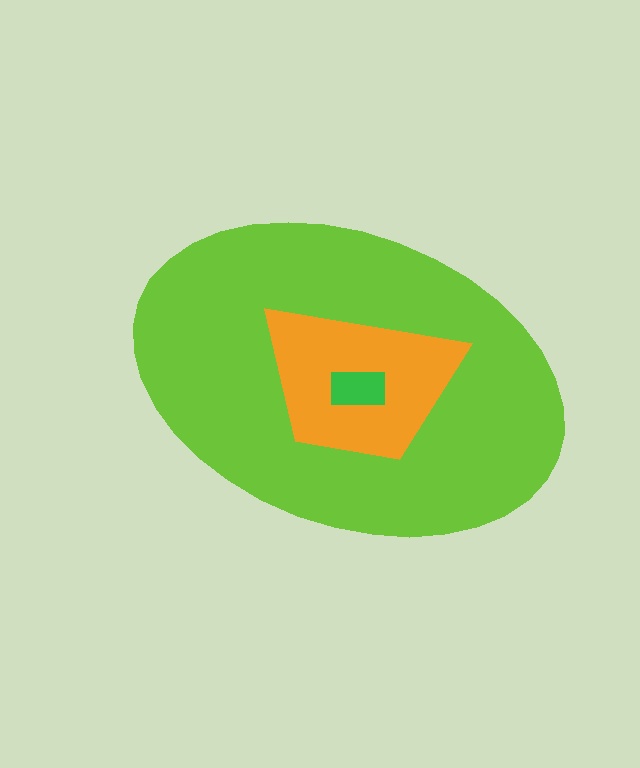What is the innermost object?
The green rectangle.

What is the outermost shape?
The lime ellipse.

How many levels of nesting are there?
3.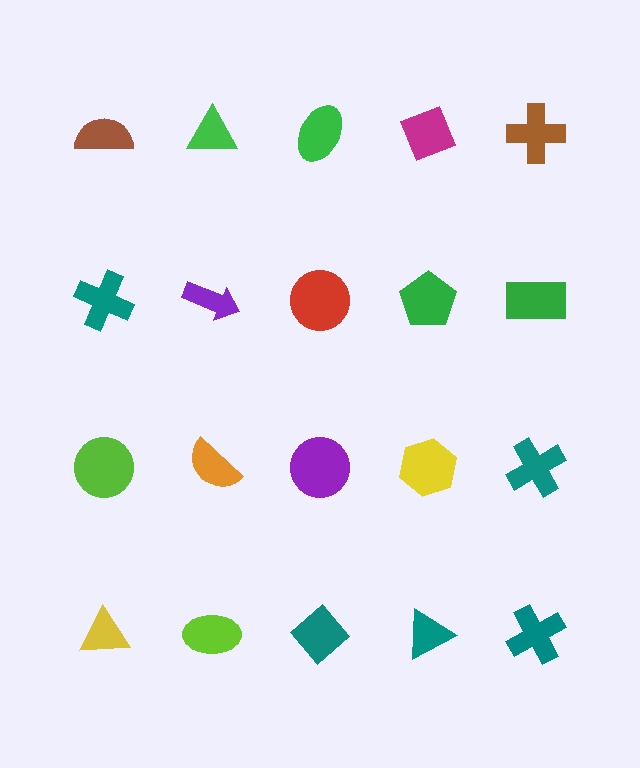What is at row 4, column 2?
A lime ellipse.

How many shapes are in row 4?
5 shapes.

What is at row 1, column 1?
A brown semicircle.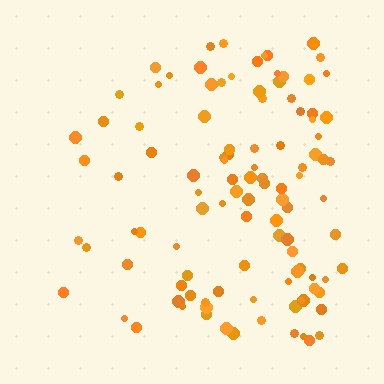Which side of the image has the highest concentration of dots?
The right.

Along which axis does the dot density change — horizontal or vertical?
Horizontal.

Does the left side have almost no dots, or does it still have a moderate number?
Still a moderate number, just noticeably fewer than the right.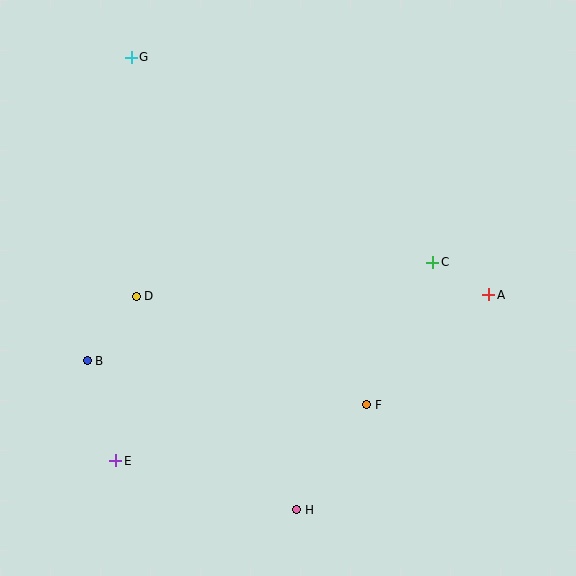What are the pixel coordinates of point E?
Point E is at (116, 461).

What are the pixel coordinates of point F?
Point F is at (367, 405).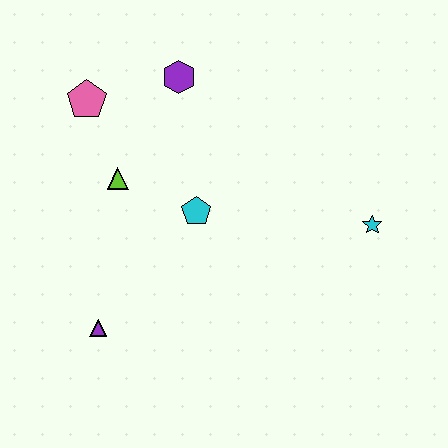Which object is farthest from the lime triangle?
The cyan star is farthest from the lime triangle.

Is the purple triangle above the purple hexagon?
No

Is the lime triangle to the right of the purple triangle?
Yes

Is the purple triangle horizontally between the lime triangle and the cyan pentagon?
No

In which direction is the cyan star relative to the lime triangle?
The cyan star is to the right of the lime triangle.